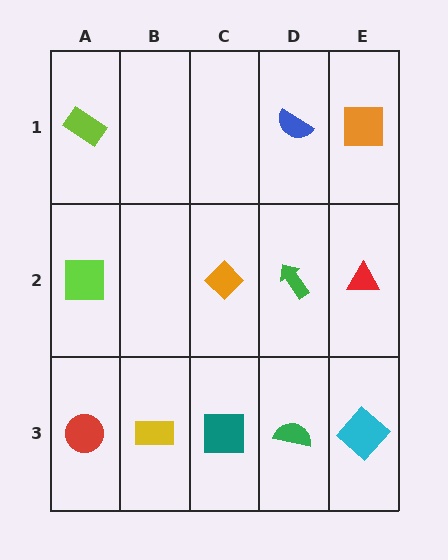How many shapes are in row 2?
4 shapes.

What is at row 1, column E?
An orange square.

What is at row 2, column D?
A green arrow.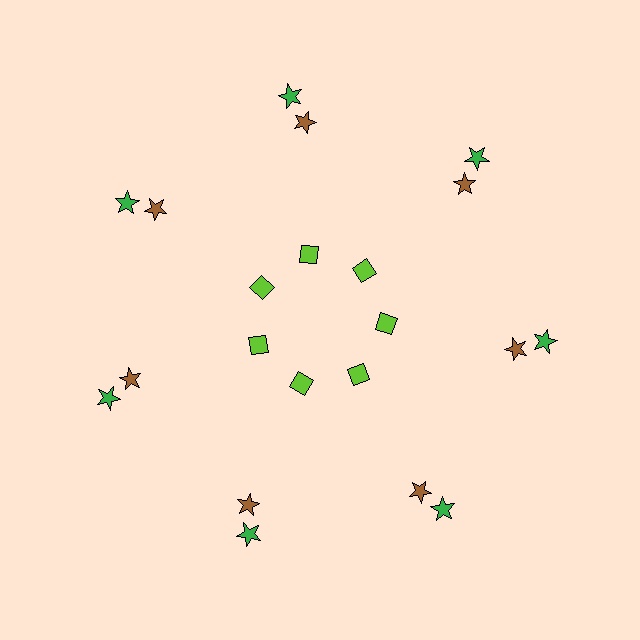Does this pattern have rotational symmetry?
Yes, this pattern has 7-fold rotational symmetry. It looks the same after rotating 51 degrees around the center.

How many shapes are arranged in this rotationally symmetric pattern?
There are 21 shapes, arranged in 7 groups of 3.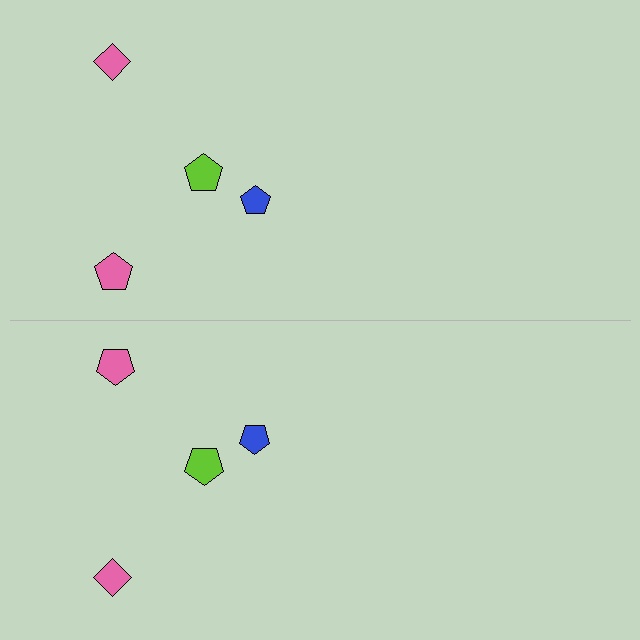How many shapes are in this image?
There are 8 shapes in this image.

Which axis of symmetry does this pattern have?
The pattern has a horizontal axis of symmetry running through the center of the image.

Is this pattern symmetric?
Yes, this pattern has bilateral (reflection) symmetry.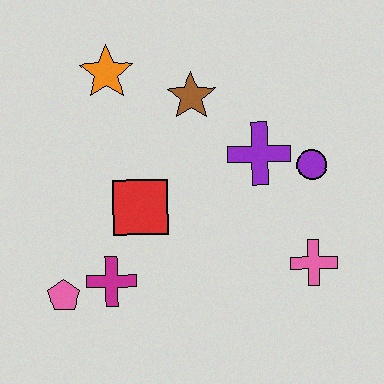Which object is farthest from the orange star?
The pink cross is farthest from the orange star.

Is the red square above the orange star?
No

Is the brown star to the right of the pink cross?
No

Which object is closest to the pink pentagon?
The magenta cross is closest to the pink pentagon.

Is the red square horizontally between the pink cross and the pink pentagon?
Yes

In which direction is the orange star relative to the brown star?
The orange star is to the left of the brown star.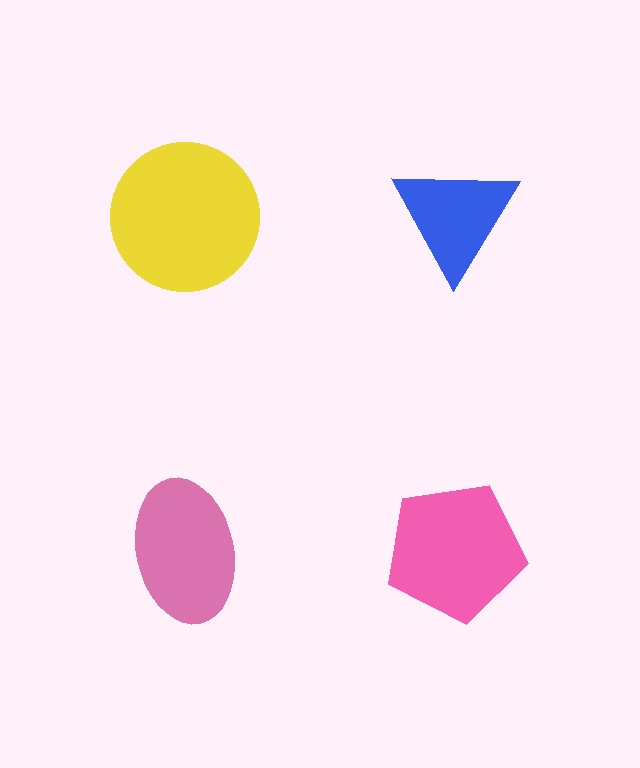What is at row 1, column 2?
A blue triangle.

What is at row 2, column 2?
A pink pentagon.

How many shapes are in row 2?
2 shapes.